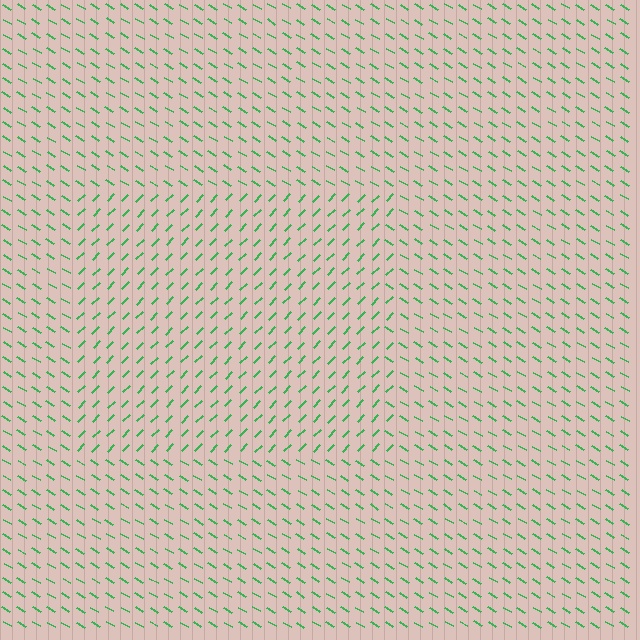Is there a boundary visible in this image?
Yes, there is a texture boundary formed by a change in line orientation.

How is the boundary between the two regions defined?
The boundary is defined purely by a change in line orientation (approximately 76 degrees difference). All lines are the same color and thickness.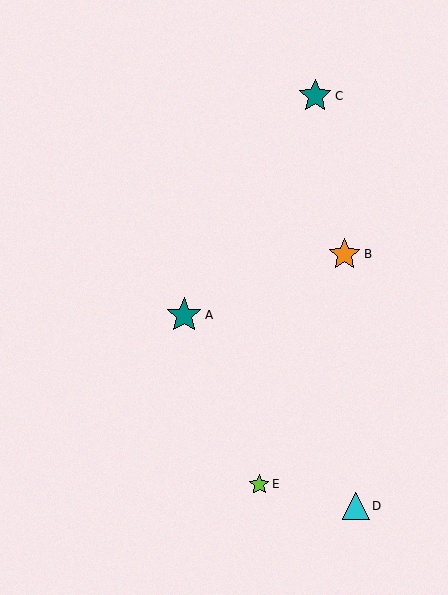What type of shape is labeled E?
Shape E is a lime star.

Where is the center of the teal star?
The center of the teal star is at (184, 315).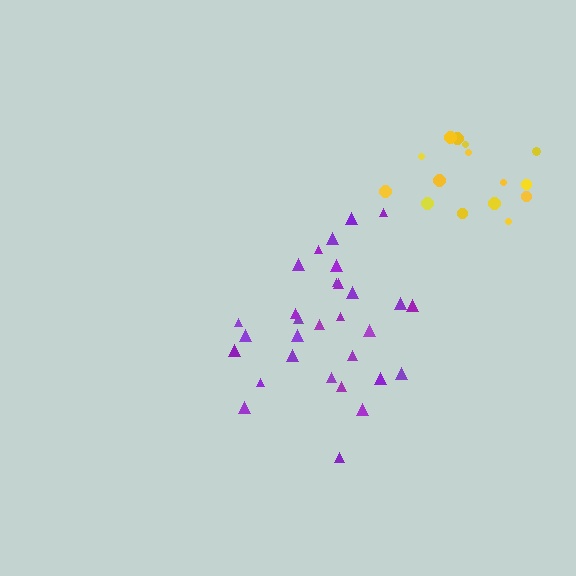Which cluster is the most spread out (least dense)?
Purple.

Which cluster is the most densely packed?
Yellow.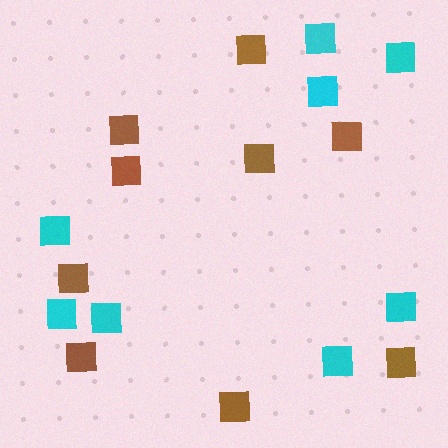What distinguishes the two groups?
There are 2 groups: one group of brown squares (9) and one group of cyan squares (8).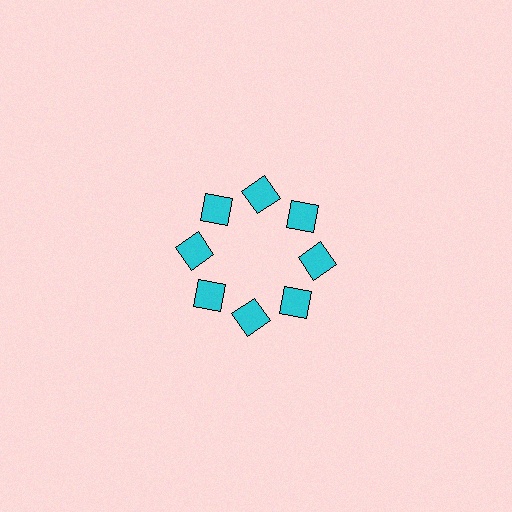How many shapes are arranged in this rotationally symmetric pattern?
There are 8 shapes, arranged in 8 groups of 1.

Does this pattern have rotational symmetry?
Yes, this pattern has 8-fold rotational symmetry. It looks the same after rotating 45 degrees around the center.